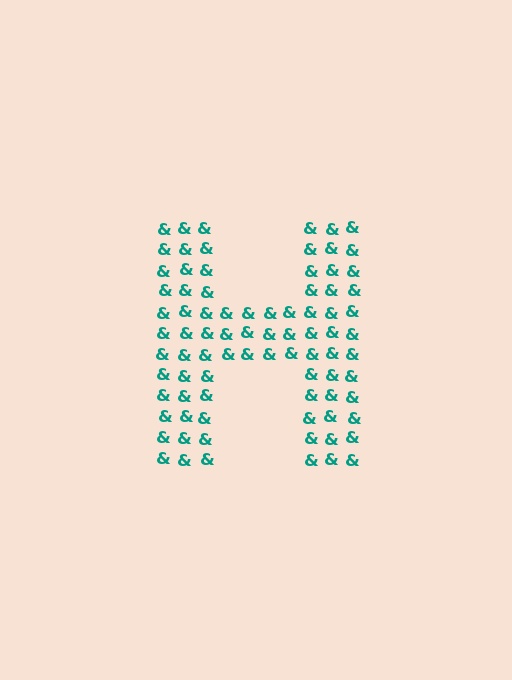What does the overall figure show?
The overall figure shows the letter H.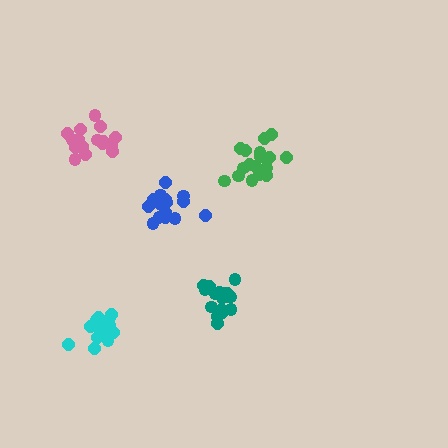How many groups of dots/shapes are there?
There are 5 groups.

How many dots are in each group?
Group 1: 19 dots, Group 2: 18 dots, Group 3: 18 dots, Group 4: 17 dots, Group 5: 15 dots (87 total).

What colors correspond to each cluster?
The clusters are colored: cyan, green, teal, pink, blue.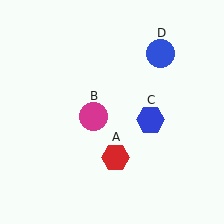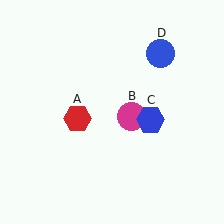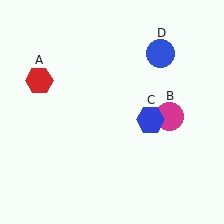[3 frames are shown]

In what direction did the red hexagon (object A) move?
The red hexagon (object A) moved up and to the left.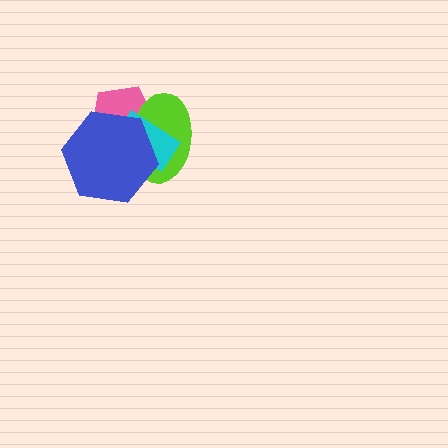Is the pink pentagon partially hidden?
Yes, it is partially covered by another shape.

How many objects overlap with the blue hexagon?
3 objects overlap with the blue hexagon.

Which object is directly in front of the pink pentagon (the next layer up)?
The lime ellipse is directly in front of the pink pentagon.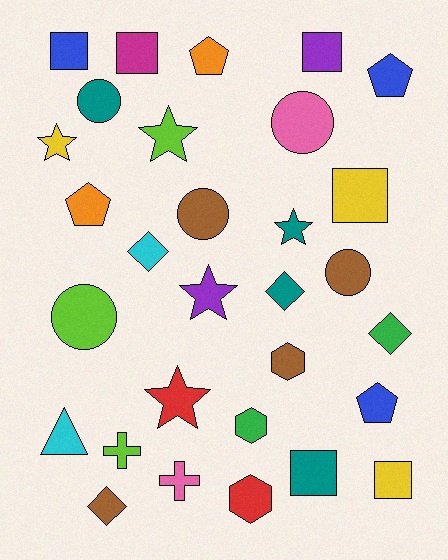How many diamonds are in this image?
There are 4 diamonds.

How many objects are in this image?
There are 30 objects.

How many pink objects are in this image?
There are 2 pink objects.